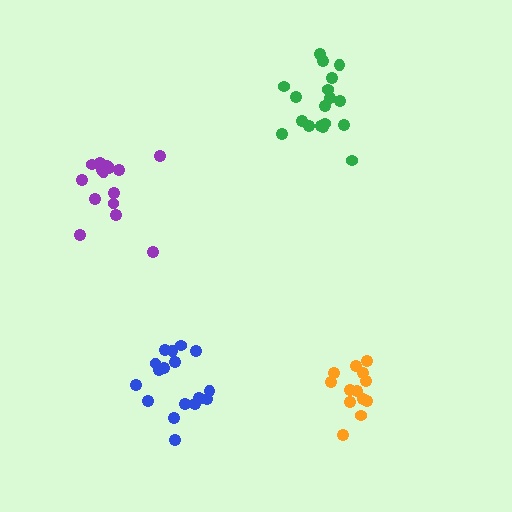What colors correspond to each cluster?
The clusters are colored: orange, blue, purple, green.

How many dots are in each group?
Group 1: 13 dots, Group 2: 18 dots, Group 3: 15 dots, Group 4: 18 dots (64 total).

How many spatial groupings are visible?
There are 4 spatial groupings.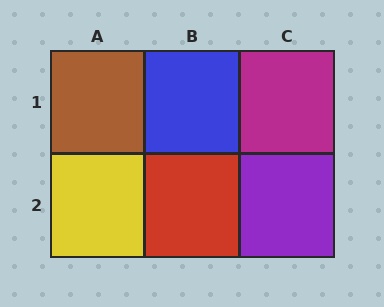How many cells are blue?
1 cell is blue.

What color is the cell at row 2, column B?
Red.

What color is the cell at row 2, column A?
Yellow.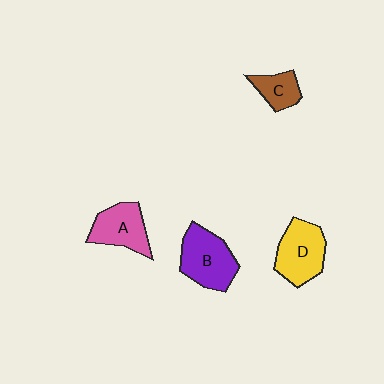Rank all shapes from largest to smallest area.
From largest to smallest: B (purple), D (yellow), A (pink), C (brown).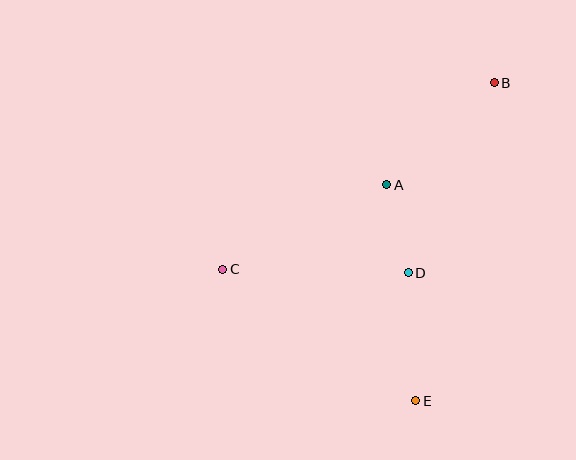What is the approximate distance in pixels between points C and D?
The distance between C and D is approximately 186 pixels.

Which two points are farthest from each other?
Points B and C are farthest from each other.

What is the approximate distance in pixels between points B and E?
The distance between B and E is approximately 328 pixels.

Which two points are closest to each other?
Points A and D are closest to each other.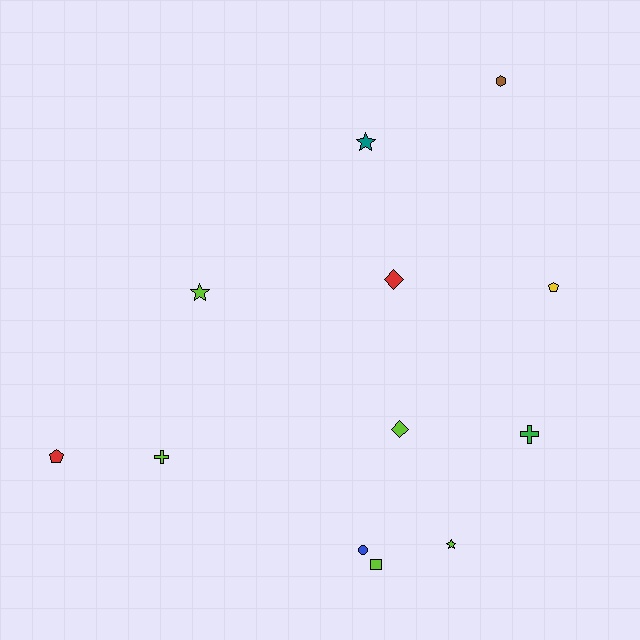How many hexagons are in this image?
There is 1 hexagon.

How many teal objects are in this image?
There is 1 teal object.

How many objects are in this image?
There are 12 objects.